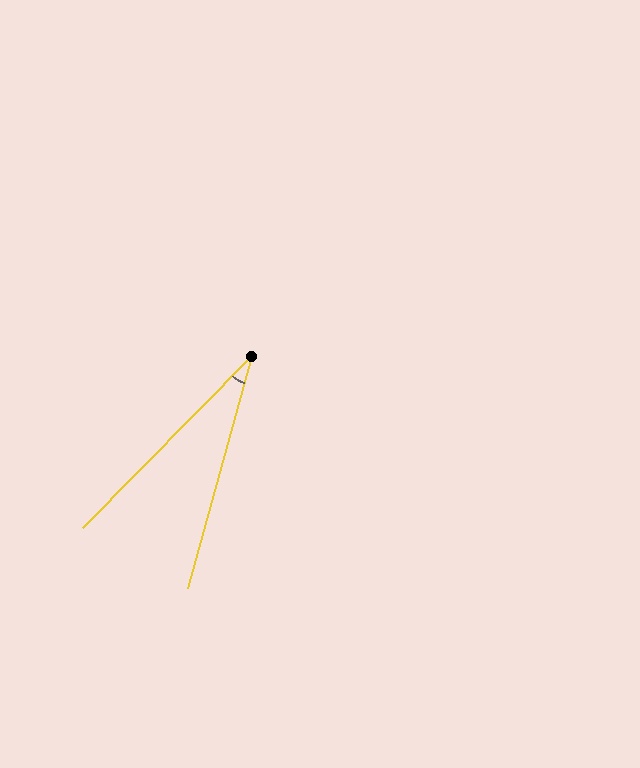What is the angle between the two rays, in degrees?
Approximately 29 degrees.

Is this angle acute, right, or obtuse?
It is acute.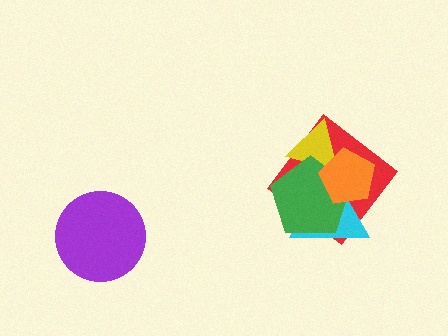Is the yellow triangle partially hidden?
Yes, it is partially covered by another shape.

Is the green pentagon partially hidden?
Yes, it is partially covered by another shape.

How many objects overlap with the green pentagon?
4 objects overlap with the green pentagon.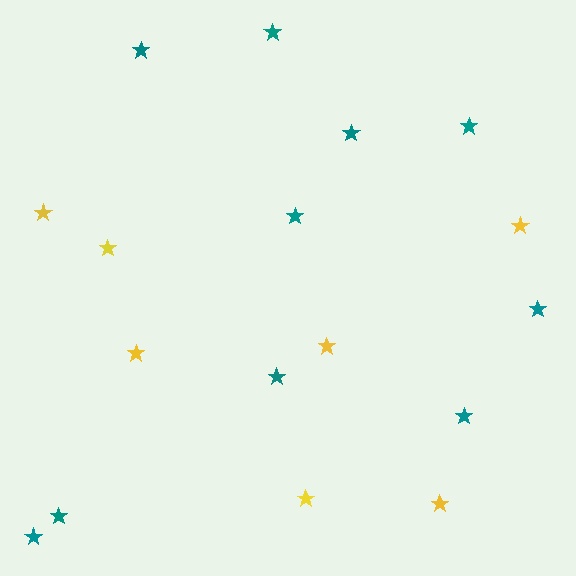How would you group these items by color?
There are 2 groups: one group of teal stars (10) and one group of yellow stars (7).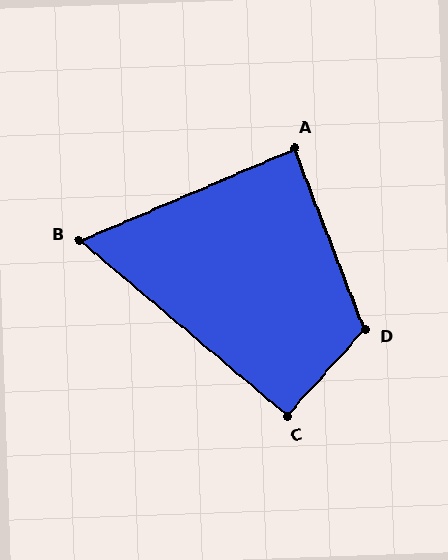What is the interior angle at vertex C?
Approximately 92 degrees (approximately right).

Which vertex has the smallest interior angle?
B, at approximately 64 degrees.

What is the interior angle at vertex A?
Approximately 88 degrees (approximately right).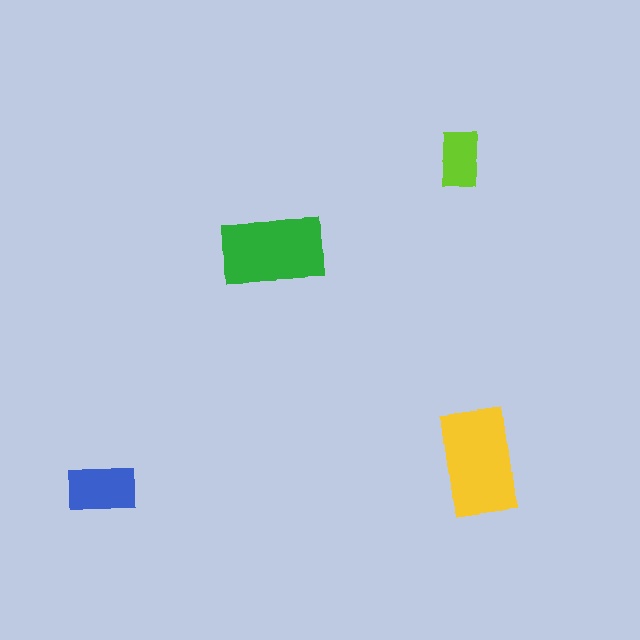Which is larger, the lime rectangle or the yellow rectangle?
The yellow one.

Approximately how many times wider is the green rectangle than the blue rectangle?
About 1.5 times wider.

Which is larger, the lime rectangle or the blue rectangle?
The blue one.